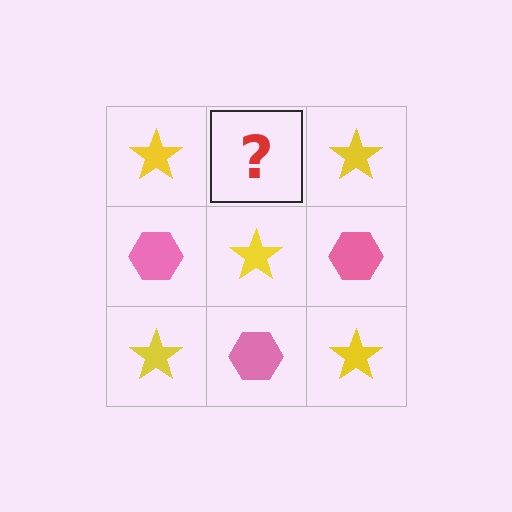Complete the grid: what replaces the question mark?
The question mark should be replaced with a pink hexagon.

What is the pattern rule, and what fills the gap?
The rule is that it alternates yellow star and pink hexagon in a checkerboard pattern. The gap should be filled with a pink hexagon.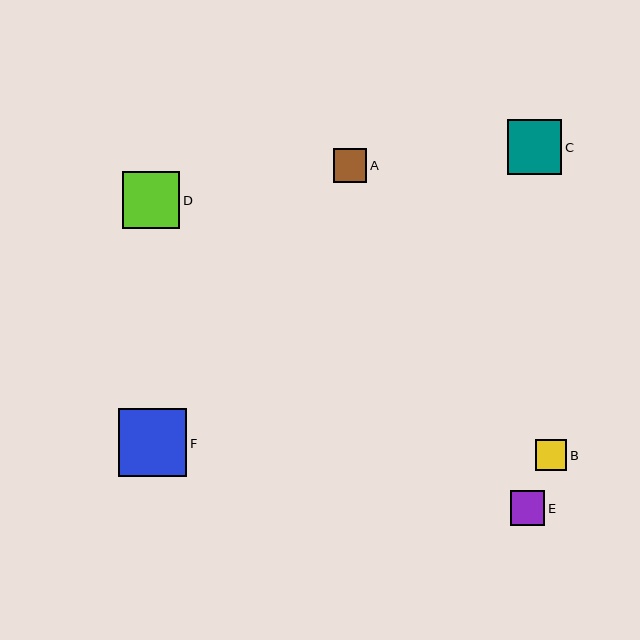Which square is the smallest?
Square B is the smallest with a size of approximately 31 pixels.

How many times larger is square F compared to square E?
Square F is approximately 2.0 times the size of square E.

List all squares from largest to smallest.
From largest to smallest: F, D, C, E, A, B.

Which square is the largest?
Square F is the largest with a size of approximately 68 pixels.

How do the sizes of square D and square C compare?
Square D and square C are approximately the same size.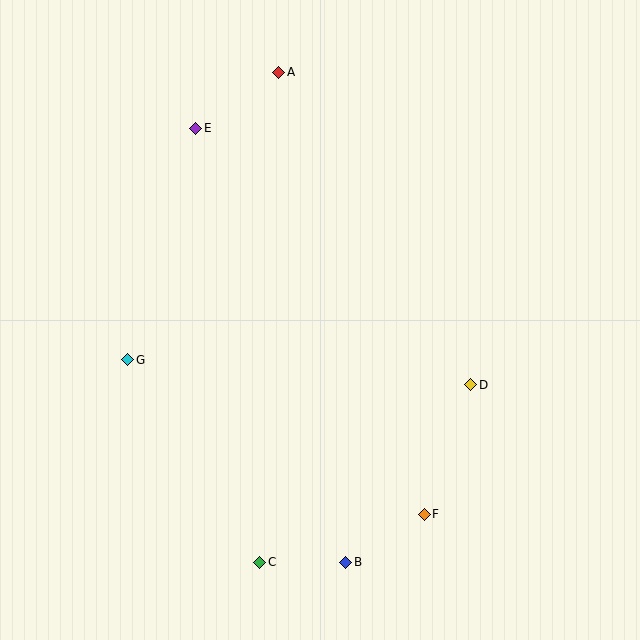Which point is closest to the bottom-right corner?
Point F is closest to the bottom-right corner.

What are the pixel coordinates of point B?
Point B is at (346, 562).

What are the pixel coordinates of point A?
Point A is at (279, 72).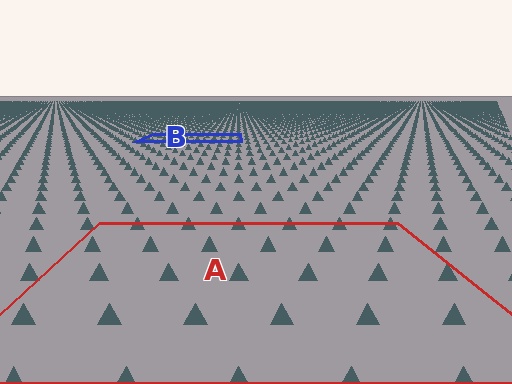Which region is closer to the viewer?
Region A is closer. The texture elements there are larger and more spread out.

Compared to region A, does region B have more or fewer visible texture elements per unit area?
Region B has more texture elements per unit area — they are packed more densely because it is farther away.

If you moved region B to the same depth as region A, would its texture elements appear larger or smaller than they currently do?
They would appear larger. At a closer depth, the same texture elements are projected at a bigger on-screen size.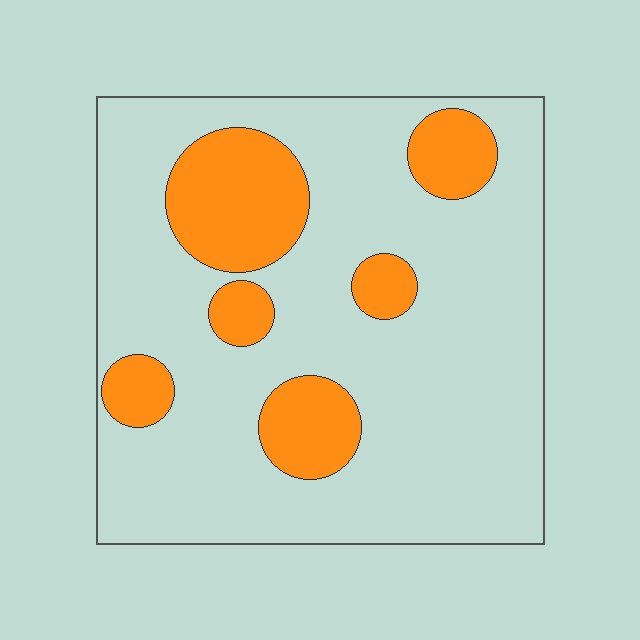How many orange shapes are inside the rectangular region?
6.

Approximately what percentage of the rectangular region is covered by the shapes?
Approximately 20%.